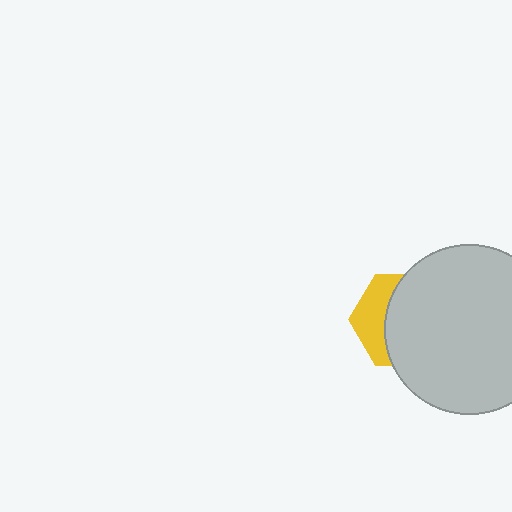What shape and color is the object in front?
The object in front is a light gray circle.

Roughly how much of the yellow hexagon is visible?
A small part of it is visible (roughly 34%).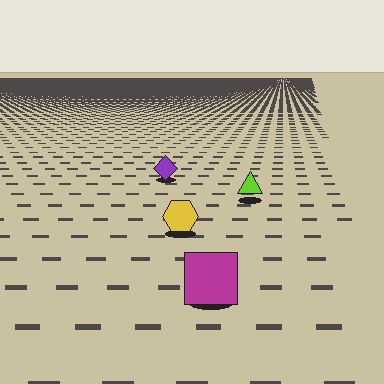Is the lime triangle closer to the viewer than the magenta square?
No. The magenta square is closer — you can tell from the texture gradient: the ground texture is coarser near it.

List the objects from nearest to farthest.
From nearest to farthest: the magenta square, the yellow hexagon, the lime triangle, the purple diamond.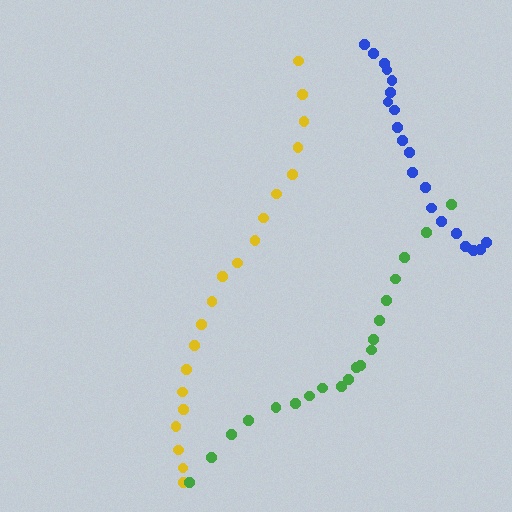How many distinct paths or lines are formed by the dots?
There are 3 distinct paths.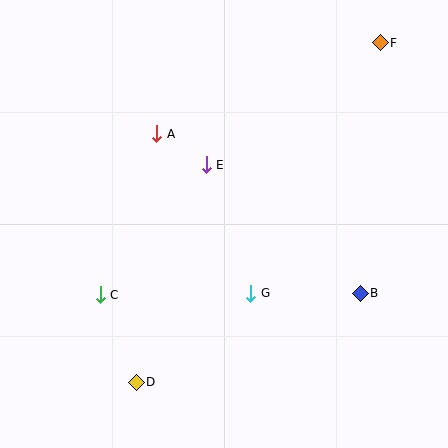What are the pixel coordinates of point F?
Point F is at (380, 43).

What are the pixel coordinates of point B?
Point B is at (360, 293).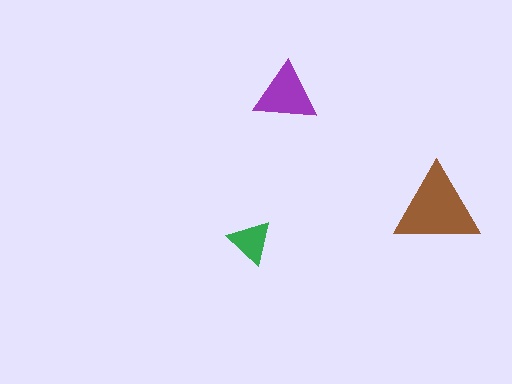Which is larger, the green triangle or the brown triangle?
The brown one.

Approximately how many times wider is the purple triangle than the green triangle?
About 1.5 times wider.